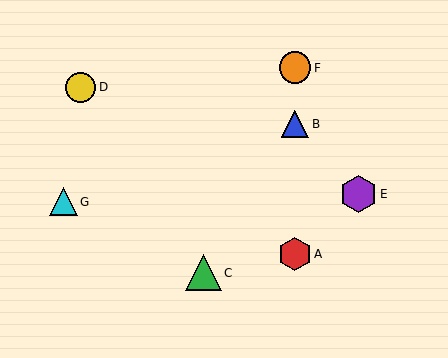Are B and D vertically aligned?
No, B is at x≈295 and D is at x≈81.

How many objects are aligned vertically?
3 objects (A, B, F) are aligned vertically.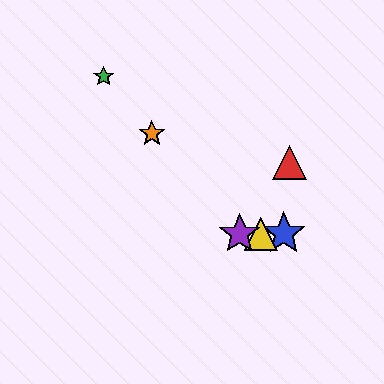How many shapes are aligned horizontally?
3 shapes (the blue star, the yellow triangle, the purple star) are aligned horizontally.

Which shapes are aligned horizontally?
The blue star, the yellow triangle, the purple star are aligned horizontally.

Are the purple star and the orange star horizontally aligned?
No, the purple star is at y≈234 and the orange star is at y≈134.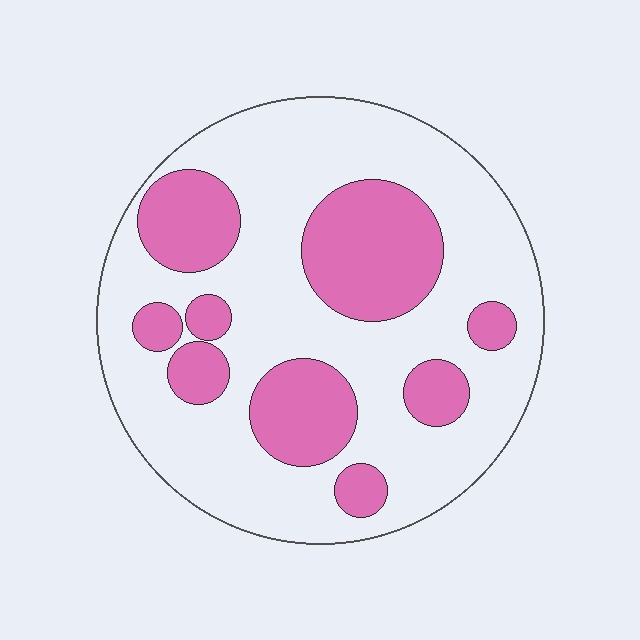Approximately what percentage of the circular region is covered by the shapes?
Approximately 30%.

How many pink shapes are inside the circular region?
9.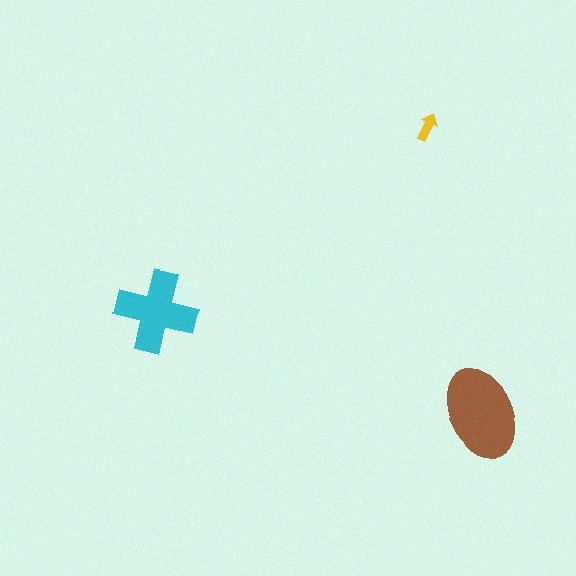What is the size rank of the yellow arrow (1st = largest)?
3rd.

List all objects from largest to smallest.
The brown ellipse, the cyan cross, the yellow arrow.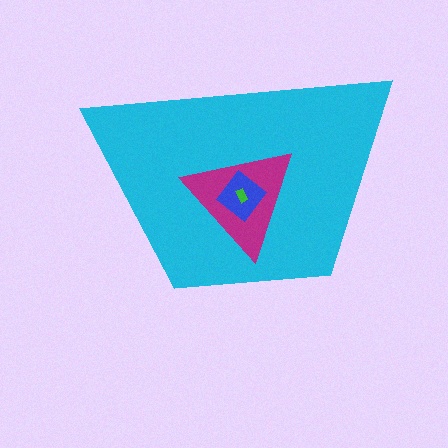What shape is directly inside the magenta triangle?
The blue diamond.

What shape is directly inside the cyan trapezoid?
The magenta triangle.